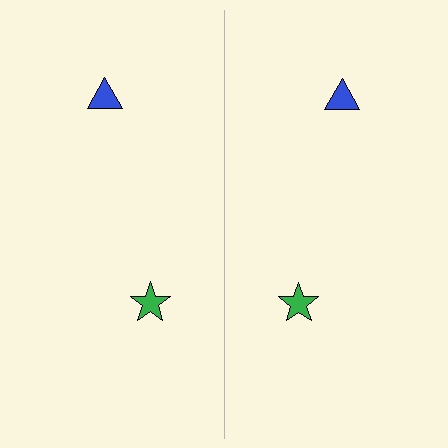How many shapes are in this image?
There are 4 shapes in this image.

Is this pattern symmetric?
Yes, this pattern has bilateral (reflection) symmetry.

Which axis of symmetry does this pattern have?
The pattern has a vertical axis of symmetry running through the center of the image.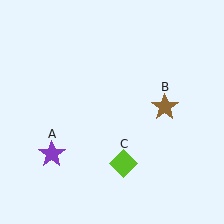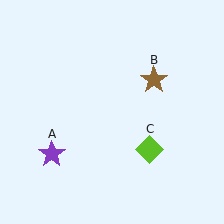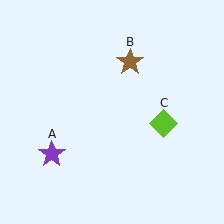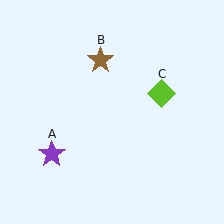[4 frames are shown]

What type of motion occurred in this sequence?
The brown star (object B), lime diamond (object C) rotated counterclockwise around the center of the scene.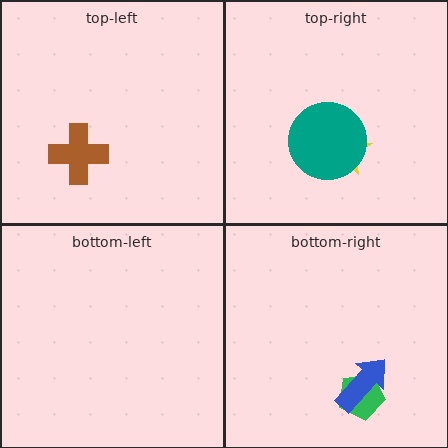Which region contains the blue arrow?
The bottom-right region.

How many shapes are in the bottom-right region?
2.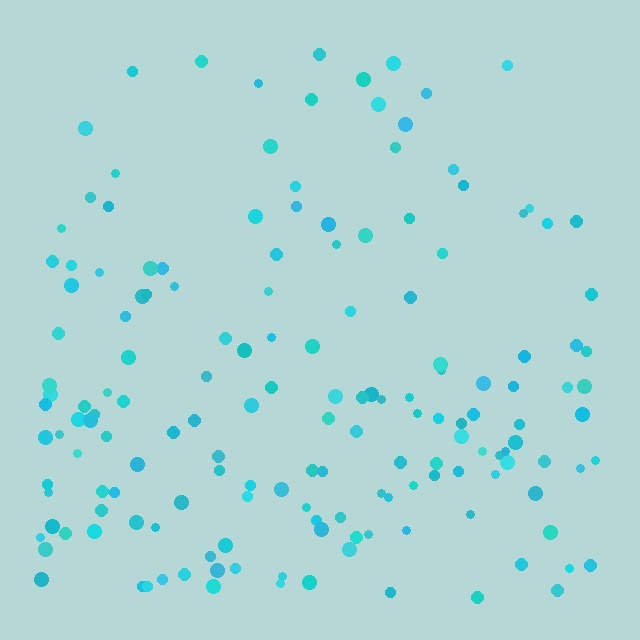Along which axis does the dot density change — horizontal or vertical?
Vertical.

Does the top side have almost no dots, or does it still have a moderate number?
Still a moderate number, just noticeably fewer than the bottom.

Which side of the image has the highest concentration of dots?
The bottom.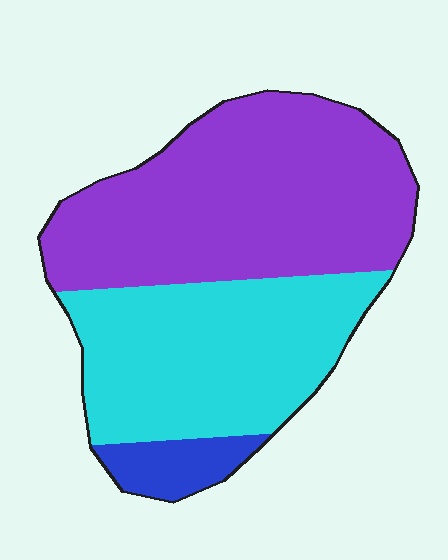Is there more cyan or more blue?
Cyan.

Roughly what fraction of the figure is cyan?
Cyan takes up about two fifths (2/5) of the figure.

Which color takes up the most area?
Purple, at roughly 55%.